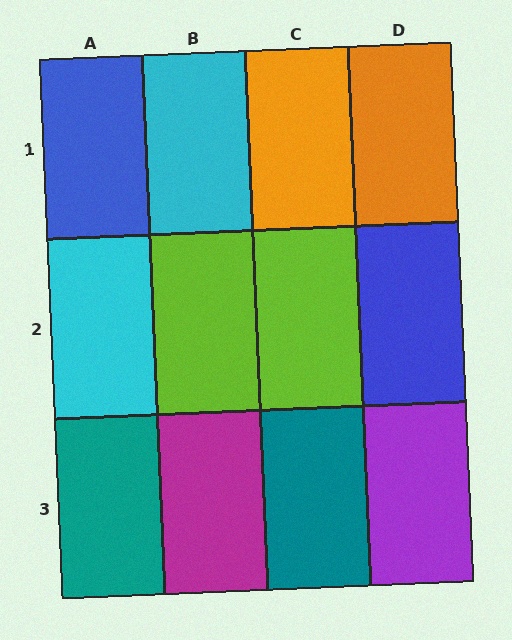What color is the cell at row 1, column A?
Blue.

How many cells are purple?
1 cell is purple.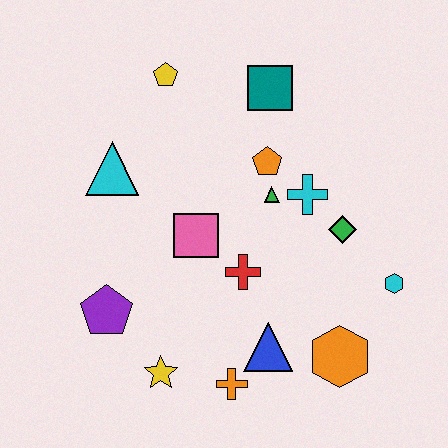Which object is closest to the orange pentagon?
The green triangle is closest to the orange pentagon.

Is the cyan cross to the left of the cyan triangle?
No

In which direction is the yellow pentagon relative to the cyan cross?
The yellow pentagon is to the left of the cyan cross.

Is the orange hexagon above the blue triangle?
No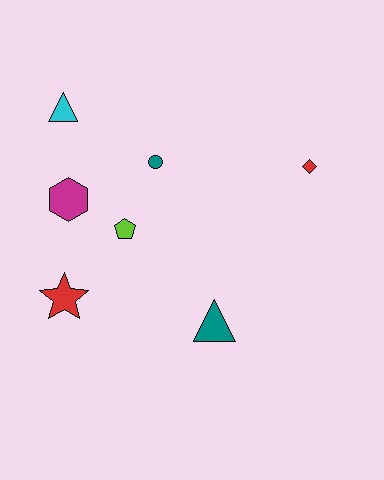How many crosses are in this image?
There are no crosses.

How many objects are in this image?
There are 7 objects.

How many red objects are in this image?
There are 2 red objects.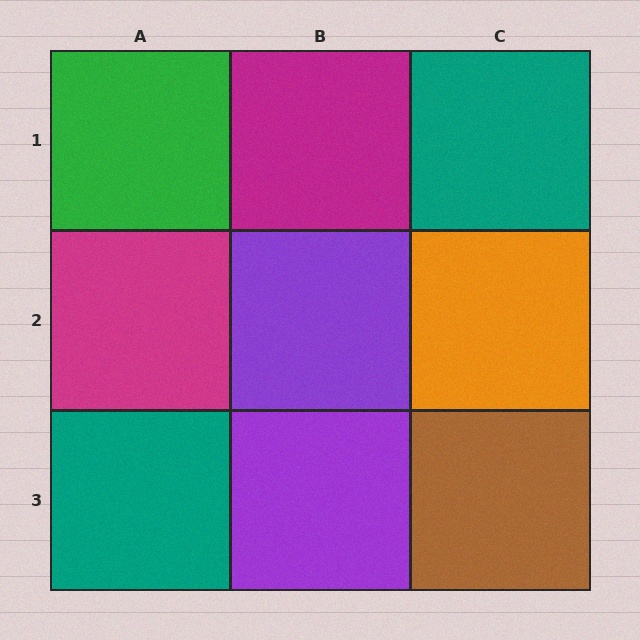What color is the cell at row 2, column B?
Purple.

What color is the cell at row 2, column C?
Orange.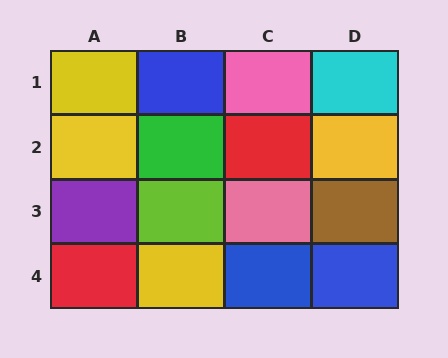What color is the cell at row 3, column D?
Brown.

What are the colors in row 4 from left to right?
Red, yellow, blue, blue.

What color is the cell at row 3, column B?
Lime.